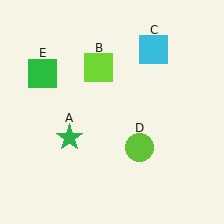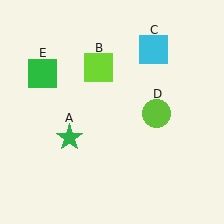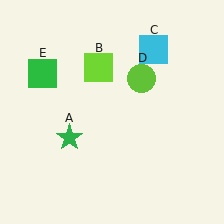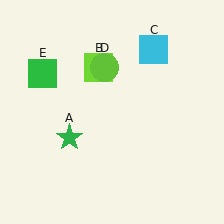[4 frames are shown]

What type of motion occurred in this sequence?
The lime circle (object D) rotated counterclockwise around the center of the scene.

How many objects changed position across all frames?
1 object changed position: lime circle (object D).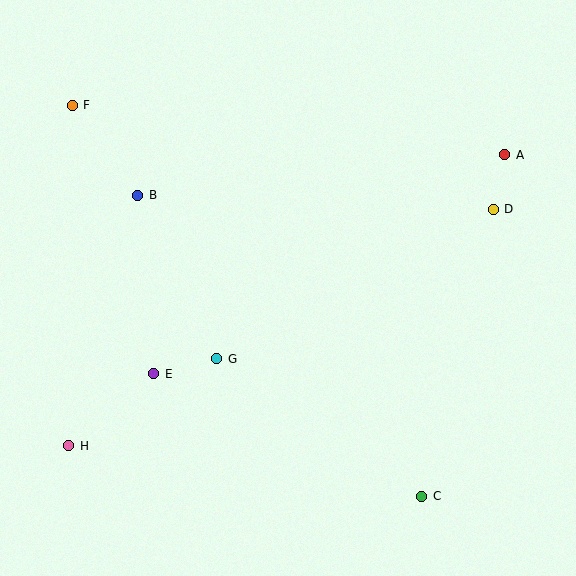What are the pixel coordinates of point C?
Point C is at (422, 496).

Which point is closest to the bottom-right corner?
Point C is closest to the bottom-right corner.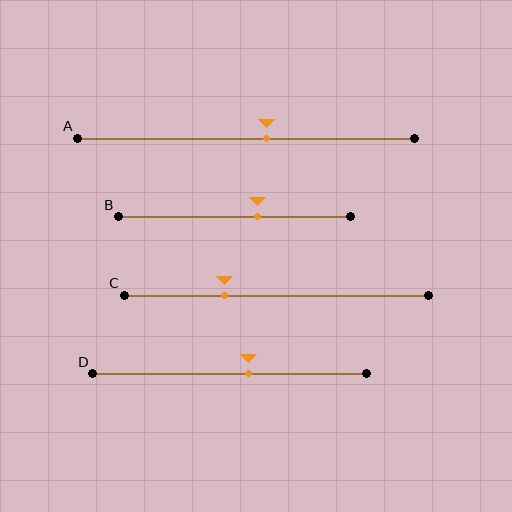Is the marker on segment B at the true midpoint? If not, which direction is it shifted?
No, the marker on segment B is shifted to the right by about 10% of the segment length.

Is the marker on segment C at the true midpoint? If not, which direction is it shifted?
No, the marker on segment C is shifted to the left by about 17% of the segment length.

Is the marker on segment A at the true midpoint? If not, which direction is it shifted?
No, the marker on segment A is shifted to the right by about 6% of the segment length.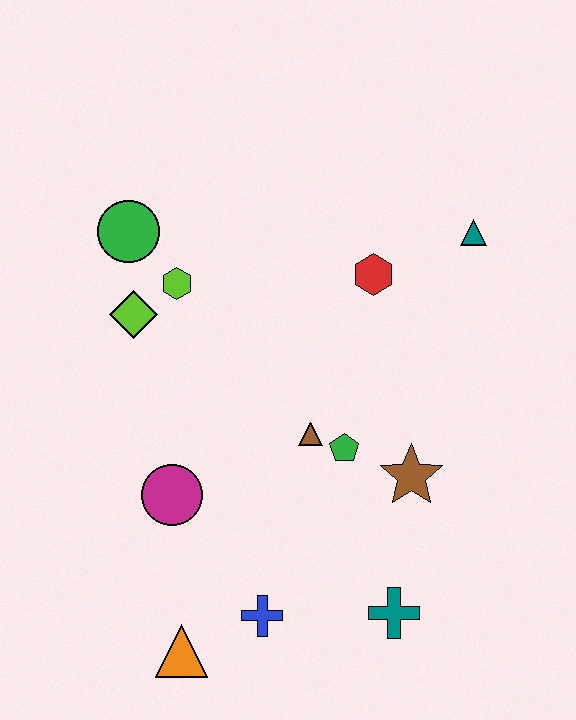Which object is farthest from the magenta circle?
The teal triangle is farthest from the magenta circle.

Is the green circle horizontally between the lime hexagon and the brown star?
No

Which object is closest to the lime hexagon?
The lime diamond is closest to the lime hexagon.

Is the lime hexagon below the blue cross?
No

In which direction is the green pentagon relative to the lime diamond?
The green pentagon is to the right of the lime diamond.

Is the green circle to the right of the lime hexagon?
No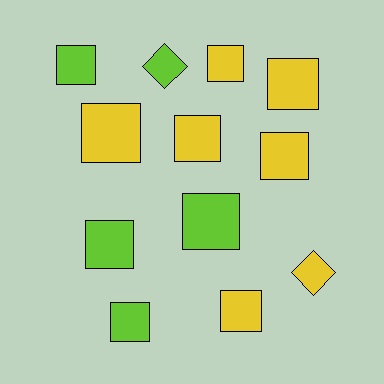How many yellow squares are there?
There are 6 yellow squares.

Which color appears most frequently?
Yellow, with 7 objects.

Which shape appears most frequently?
Square, with 10 objects.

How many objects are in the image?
There are 12 objects.